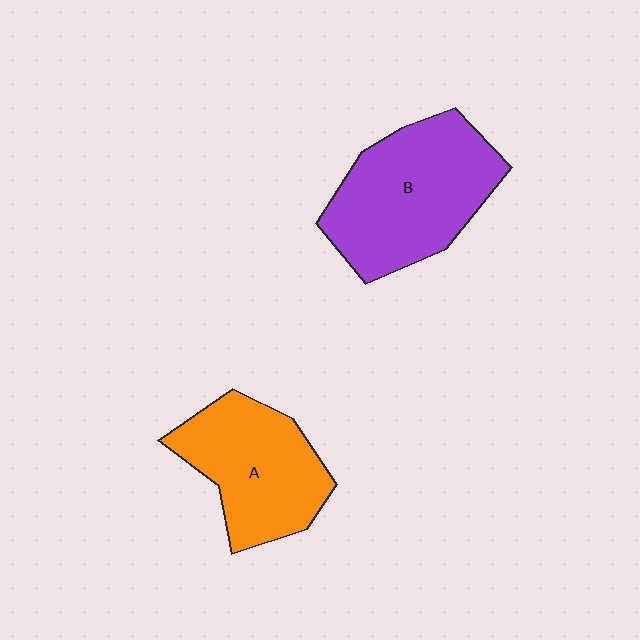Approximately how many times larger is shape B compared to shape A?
Approximately 1.2 times.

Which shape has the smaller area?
Shape A (orange).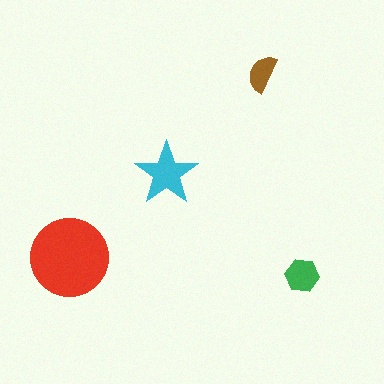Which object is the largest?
The red circle.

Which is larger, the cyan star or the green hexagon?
The cyan star.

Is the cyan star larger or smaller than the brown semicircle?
Larger.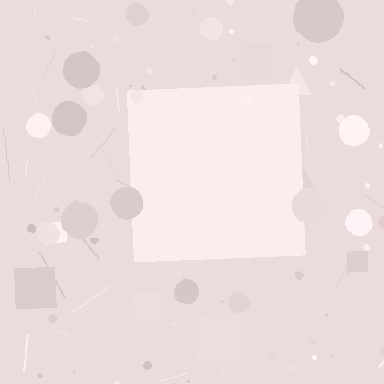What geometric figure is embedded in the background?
A square is embedded in the background.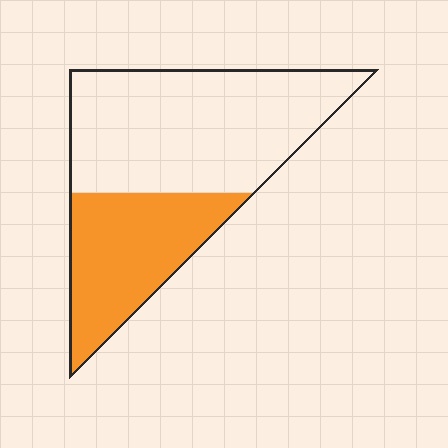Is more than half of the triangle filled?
No.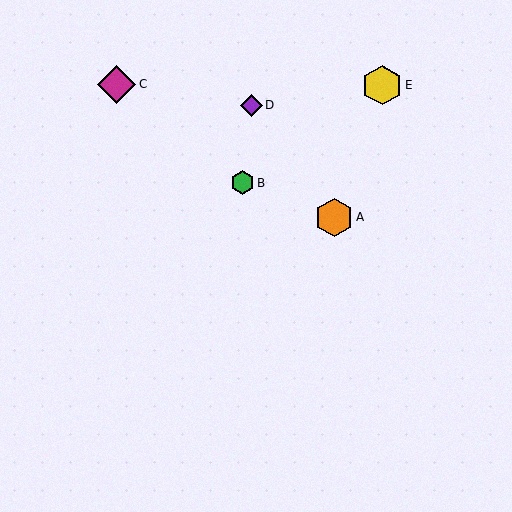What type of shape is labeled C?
Shape C is a magenta diamond.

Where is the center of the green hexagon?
The center of the green hexagon is at (243, 183).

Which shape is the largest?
The yellow hexagon (labeled E) is the largest.